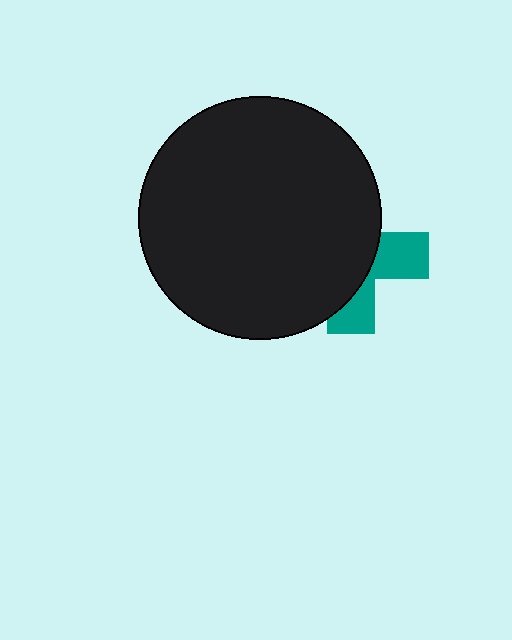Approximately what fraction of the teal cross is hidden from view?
Roughly 66% of the teal cross is hidden behind the black circle.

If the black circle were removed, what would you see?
You would see the complete teal cross.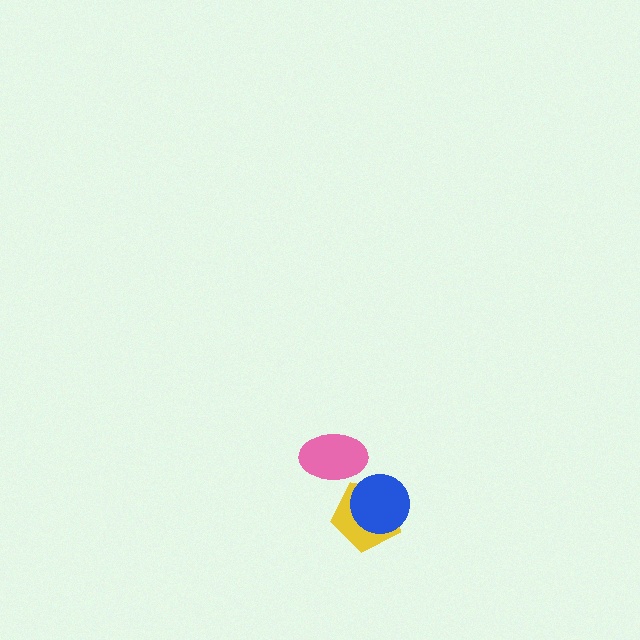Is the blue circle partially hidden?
No, no other shape covers it.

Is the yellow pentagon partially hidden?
Yes, it is partially covered by another shape.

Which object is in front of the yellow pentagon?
The blue circle is in front of the yellow pentagon.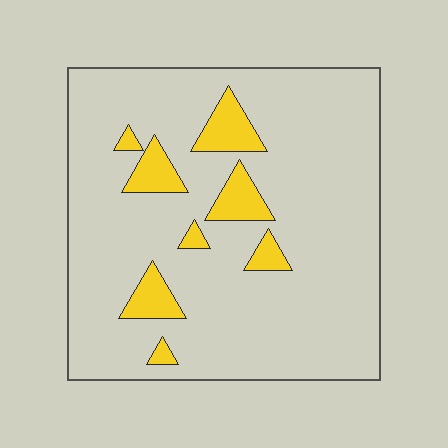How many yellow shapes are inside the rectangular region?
8.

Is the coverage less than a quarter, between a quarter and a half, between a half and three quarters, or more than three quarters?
Less than a quarter.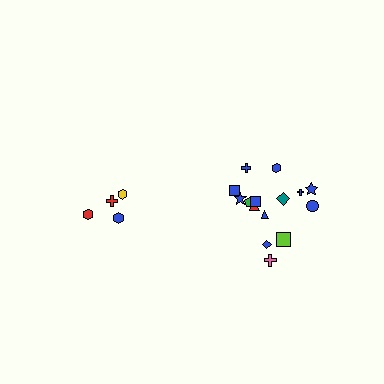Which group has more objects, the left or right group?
The right group.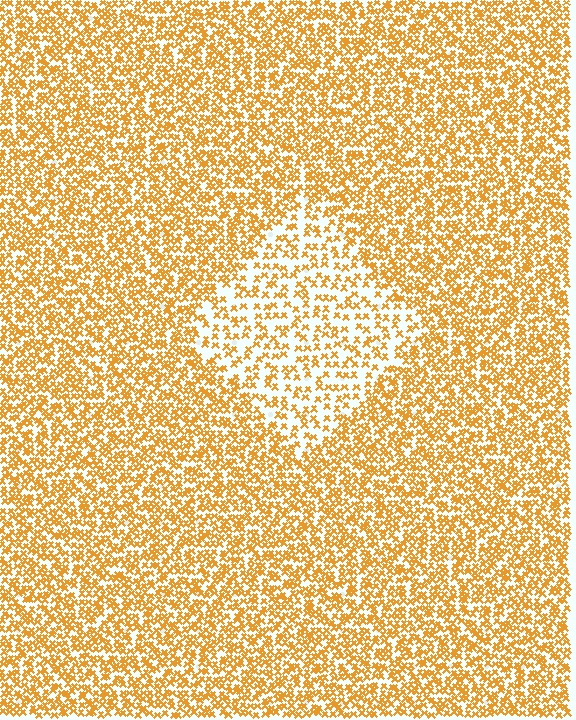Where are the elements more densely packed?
The elements are more densely packed outside the diamond boundary.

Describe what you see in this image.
The image contains small orange elements arranged at two different densities. A diamond-shaped region is visible where the elements are less densely packed than the surrounding area.